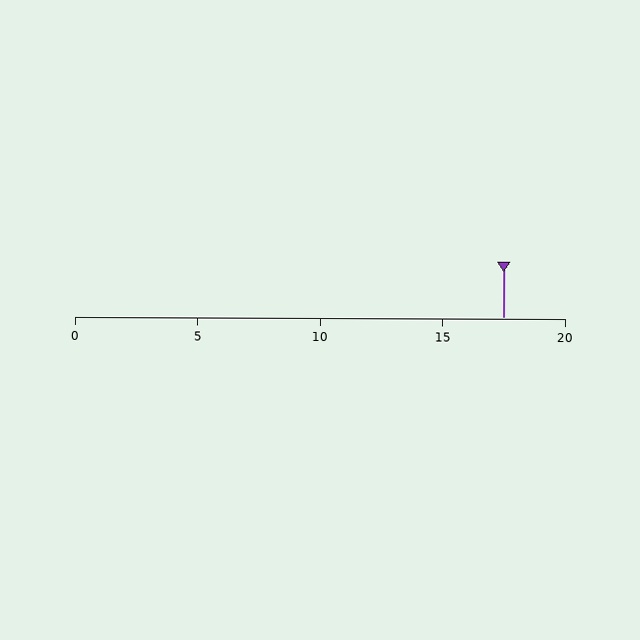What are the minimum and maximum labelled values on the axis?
The axis runs from 0 to 20.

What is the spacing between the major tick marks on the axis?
The major ticks are spaced 5 apart.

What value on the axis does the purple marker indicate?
The marker indicates approximately 17.5.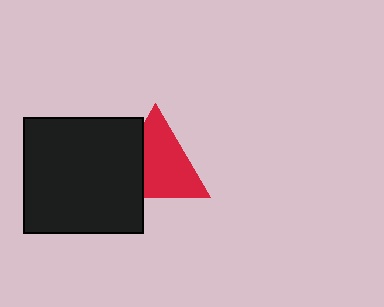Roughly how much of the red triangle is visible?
Most of it is visible (roughly 70%).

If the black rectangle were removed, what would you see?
You would see the complete red triangle.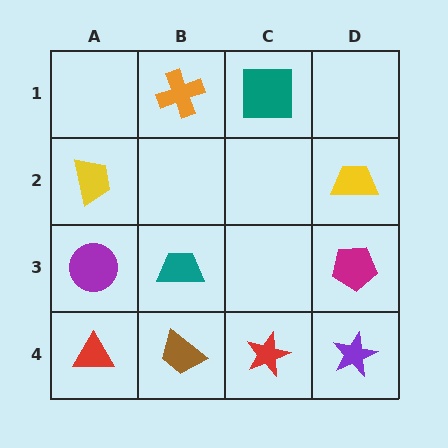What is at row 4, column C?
A red star.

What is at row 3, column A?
A purple circle.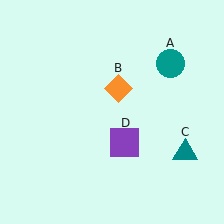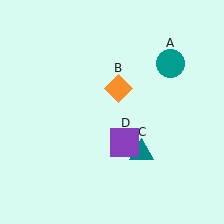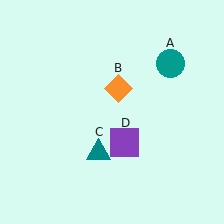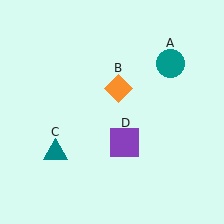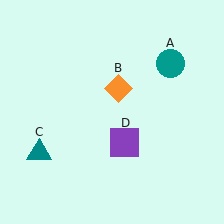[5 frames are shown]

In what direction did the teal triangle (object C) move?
The teal triangle (object C) moved left.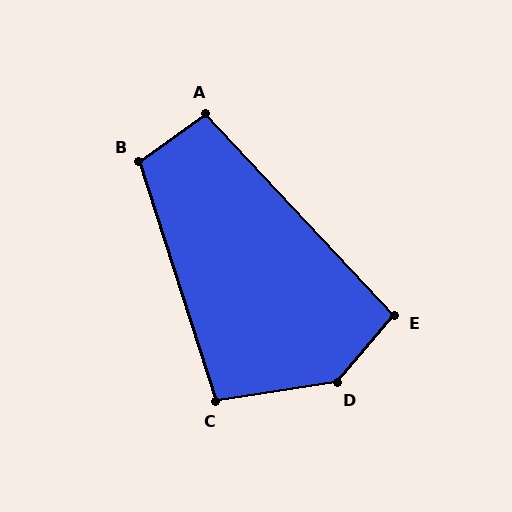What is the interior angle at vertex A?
Approximately 98 degrees (obtuse).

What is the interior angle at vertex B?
Approximately 107 degrees (obtuse).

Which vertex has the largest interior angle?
D, at approximately 139 degrees.